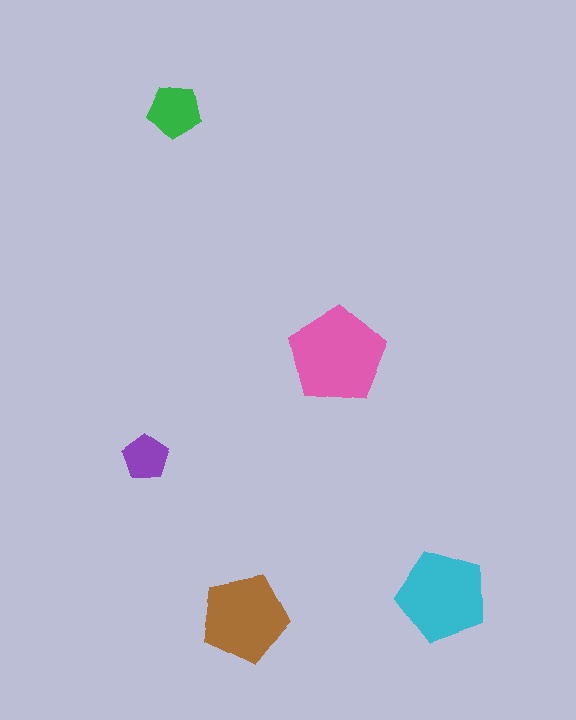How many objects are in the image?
There are 5 objects in the image.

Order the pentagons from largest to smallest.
the pink one, the cyan one, the brown one, the green one, the purple one.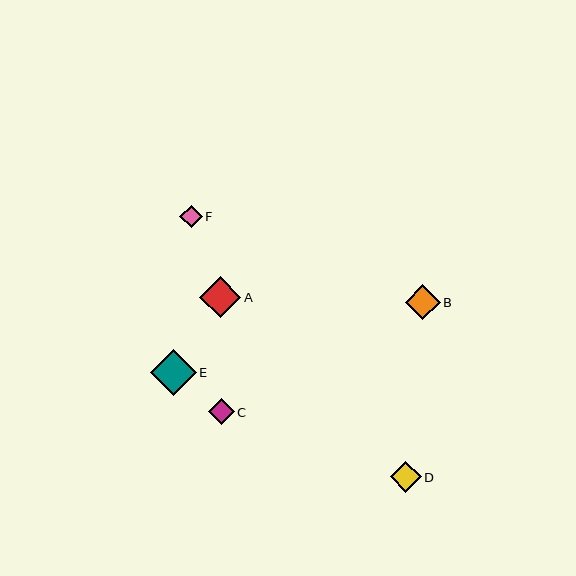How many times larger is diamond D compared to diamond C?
Diamond D is approximately 1.2 times the size of diamond C.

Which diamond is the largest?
Diamond E is the largest with a size of approximately 46 pixels.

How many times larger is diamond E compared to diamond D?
Diamond E is approximately 1.5 times the size of diamond D.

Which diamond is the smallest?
Diamond F is the smallest with a size of approximately 23 pixels.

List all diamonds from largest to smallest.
From largest to smallest: E, A, B, D, C, F.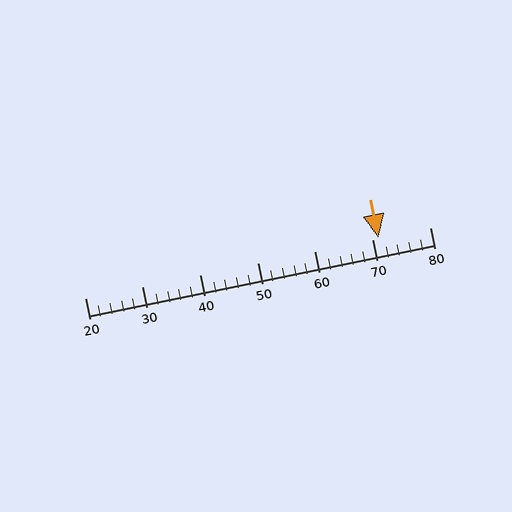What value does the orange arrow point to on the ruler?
The orange arrow points to approximately 71.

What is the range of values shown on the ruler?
The ruler shows values from 20 to 80.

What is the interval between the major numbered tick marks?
The major tick marks are spaced 10 units apart.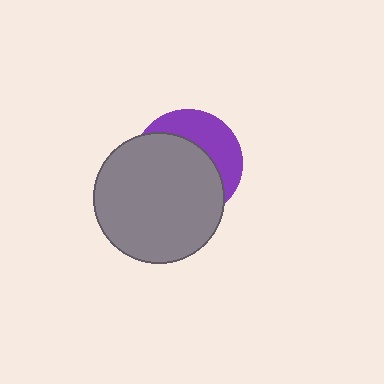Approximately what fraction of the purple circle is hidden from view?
Roughly 64% of the purple circle is hidden behind the gray circle.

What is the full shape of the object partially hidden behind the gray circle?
The partially hidden object is a purple circle.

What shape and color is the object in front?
The object in front is a gray circle.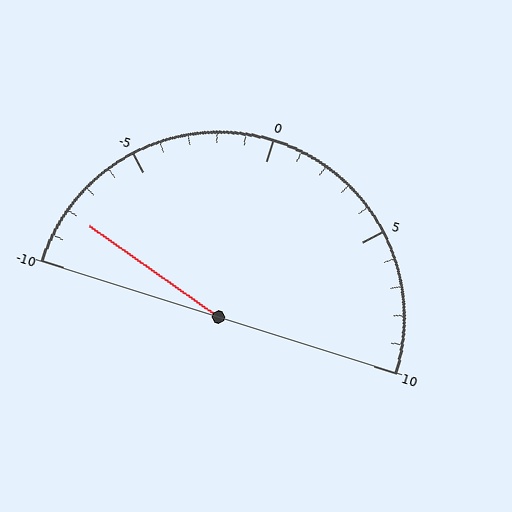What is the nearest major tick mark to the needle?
The nearest major tick mark is -10.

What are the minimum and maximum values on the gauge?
The gauge ranges from -10 to 10.